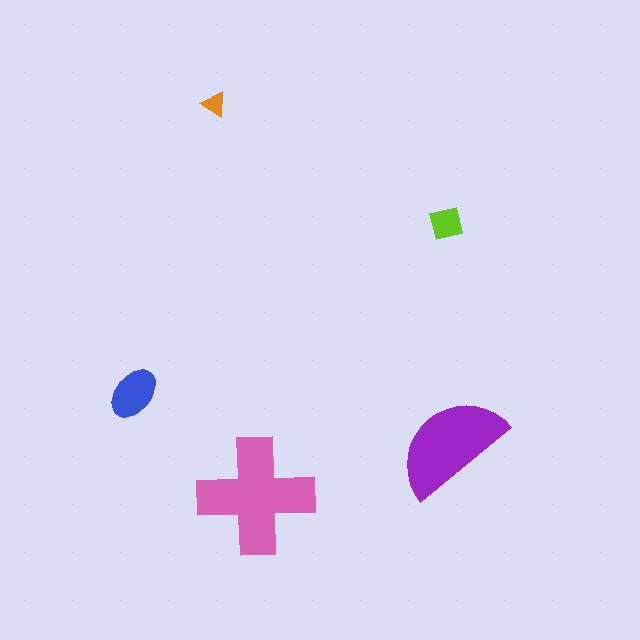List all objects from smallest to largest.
The orange triangle, the lime square, the blue ellipse, the purple semicircle, the pink cross.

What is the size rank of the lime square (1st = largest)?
4th.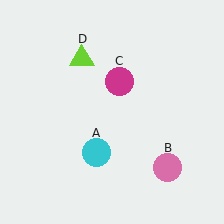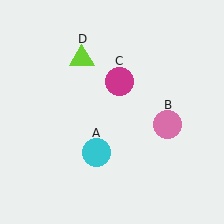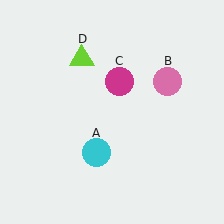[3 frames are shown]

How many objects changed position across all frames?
1 object changed position: pink circle (object B).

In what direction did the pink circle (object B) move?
The pink circle (object B) moved up.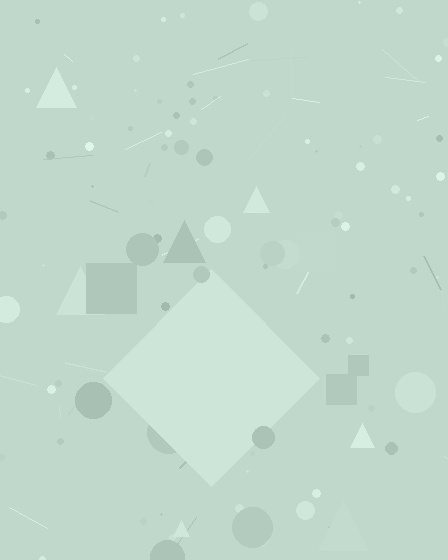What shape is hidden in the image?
A diamond is hidden in the image.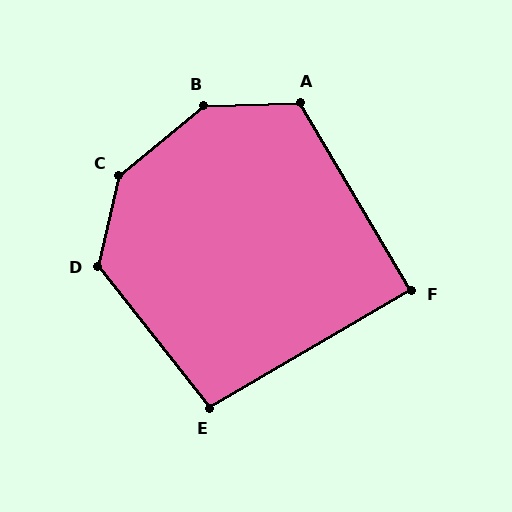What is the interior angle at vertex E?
Approximately 98 degrees (obtuse).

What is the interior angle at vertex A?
Approximately 119 degrees (obtuse).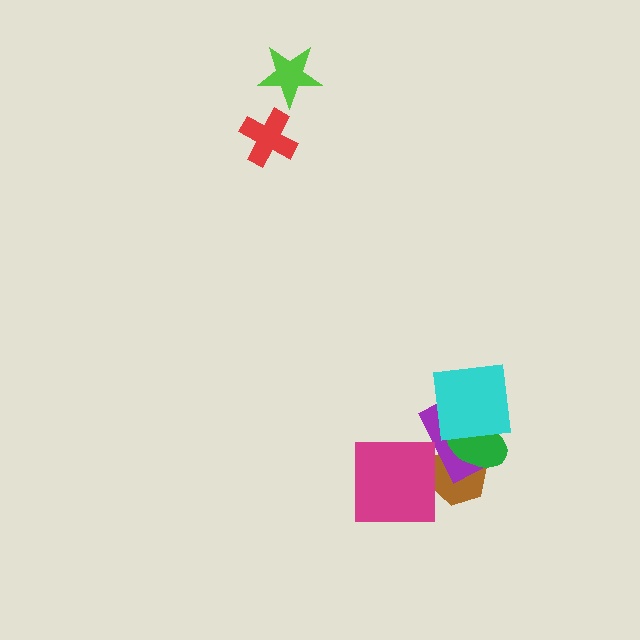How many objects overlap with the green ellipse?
3 objects overlap with the green ellipse.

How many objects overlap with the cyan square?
2 objects overlap with the cyan square.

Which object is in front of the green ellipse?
The cyan square is in front of the green ellipse.